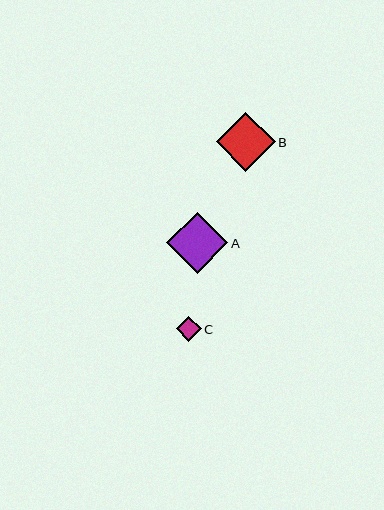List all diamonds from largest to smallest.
From largest to smallest: A, B, C.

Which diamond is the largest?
Diamond A is the largest with a size of approximately 61 pixels.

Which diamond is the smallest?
Diamond C is the smallest with a size of approximately 25 pixels.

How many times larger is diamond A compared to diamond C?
Diamond A is approximately 2.4 times the size of diamond C.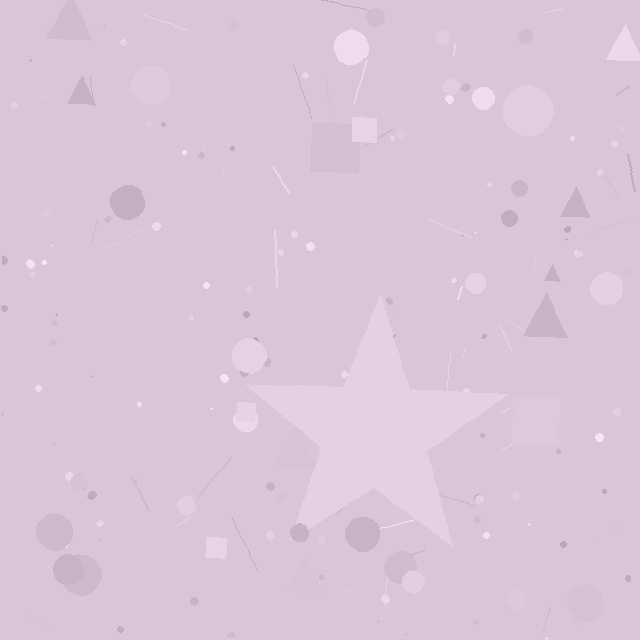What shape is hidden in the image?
A star is hidden in the image.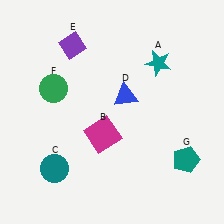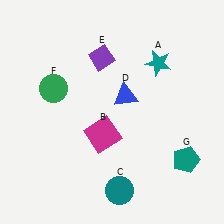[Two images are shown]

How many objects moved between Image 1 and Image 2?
2 objects moved between the two images.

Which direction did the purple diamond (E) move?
The purple diamond (E) moved right.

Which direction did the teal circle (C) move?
The teal circle (C) moved right.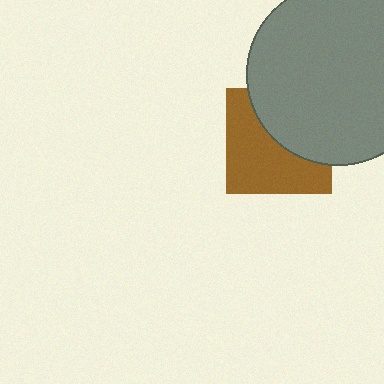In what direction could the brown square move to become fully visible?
The brown square could move toward the lower-left. That would shift it out from behind the gray circle entirely.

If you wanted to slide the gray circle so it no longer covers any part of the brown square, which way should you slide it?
Slide it toward the upper-right — that is the most direct way to separate the two shapes.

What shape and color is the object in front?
The object in front is a gray circle.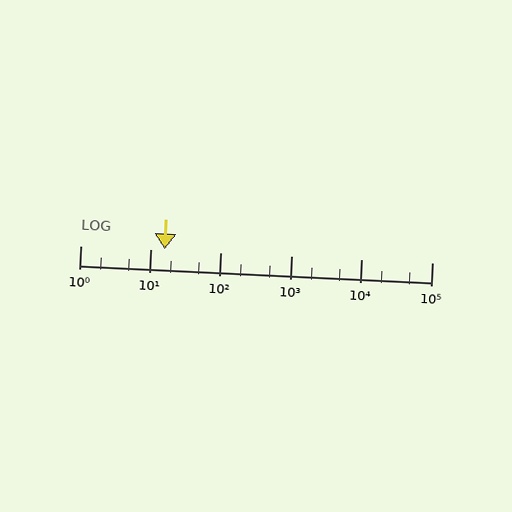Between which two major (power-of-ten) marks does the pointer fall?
The pointer is between 10 and 100.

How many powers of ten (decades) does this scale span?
The scale spans 5 decades, from 1 to 100000.